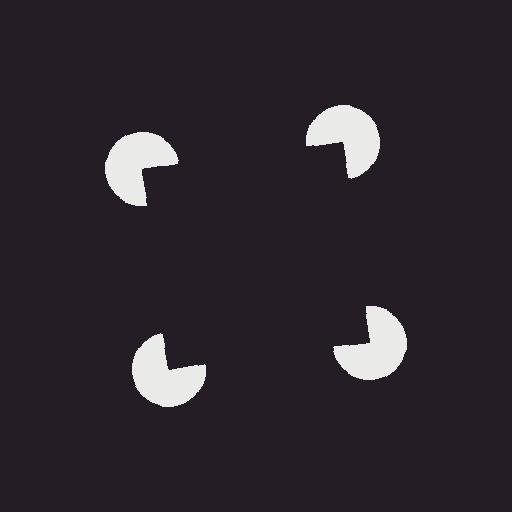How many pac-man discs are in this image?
There are 4 — one at each vertex of the illusory square.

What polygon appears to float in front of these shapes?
An illusory square — its edges are inferred from the aligned wedge cuts in the pac-man discs, not physically drawn.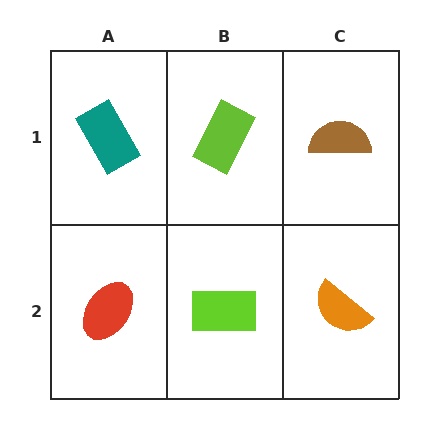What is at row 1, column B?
A lime rectangle.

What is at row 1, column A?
A teal rectangle.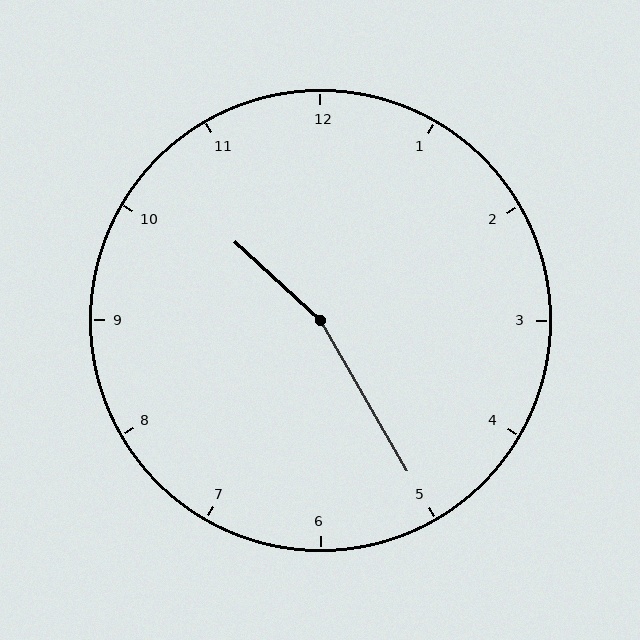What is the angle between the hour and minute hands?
Approximately 162 degrees.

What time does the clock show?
10:25.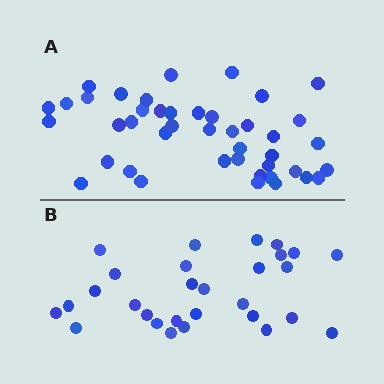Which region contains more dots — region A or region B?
Region A (the top region) has more dots.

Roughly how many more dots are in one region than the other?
Region A has approximately 15 more dots than region B.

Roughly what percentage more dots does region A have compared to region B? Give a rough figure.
About 50% more.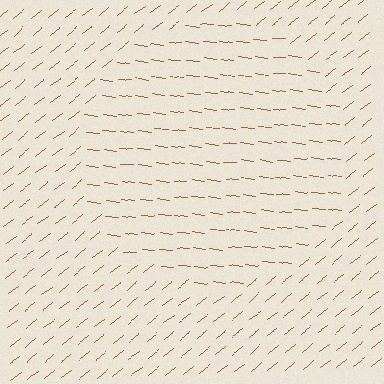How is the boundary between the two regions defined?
The boundary is defined purely by a change in line orientation (approximately 45 degrees difference). All lines are the same color and thickness.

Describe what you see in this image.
The image is filled with small brown line segments. A circle region in the image has lines oriented differently from the surrounding lines, creating a visible texture boundary.